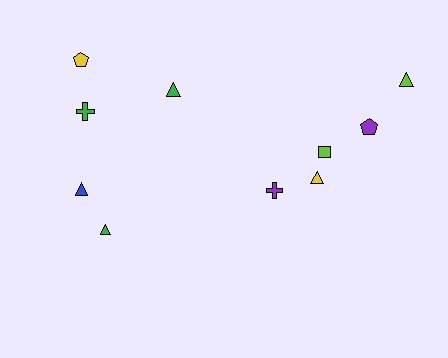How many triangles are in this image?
There are 5 triangles.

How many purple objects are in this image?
There are 2 purple objects.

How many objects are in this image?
There are 10 objects.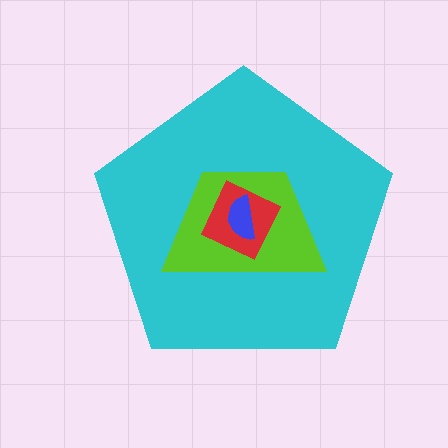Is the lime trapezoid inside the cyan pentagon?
Yes.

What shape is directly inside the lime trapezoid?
The red diamond.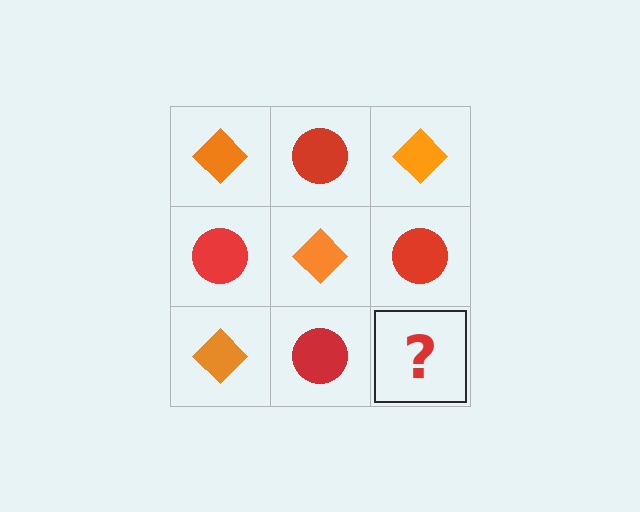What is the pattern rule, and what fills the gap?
The rule is that it alternates orange diamond and red circle in a checkerboard pattern. The gap should be filled with an orange diamond.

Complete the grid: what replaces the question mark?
The question mark should be replaced with an orange diamond.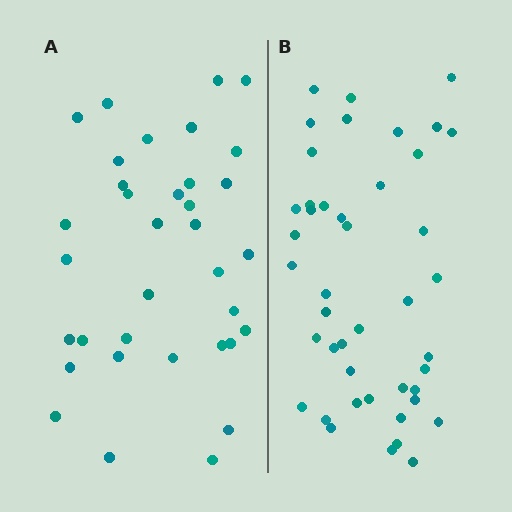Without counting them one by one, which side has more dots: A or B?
Region B (the right region) has more dots.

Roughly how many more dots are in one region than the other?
Region B has roughly 8 or so more dots than region A.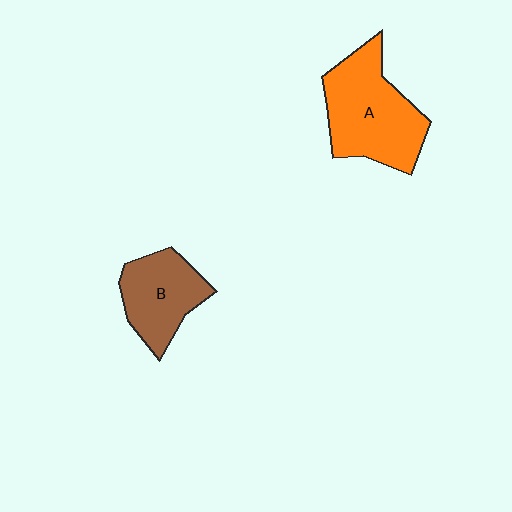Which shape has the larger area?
Shape A (orange).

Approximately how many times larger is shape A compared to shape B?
Approximately 1.5 times.